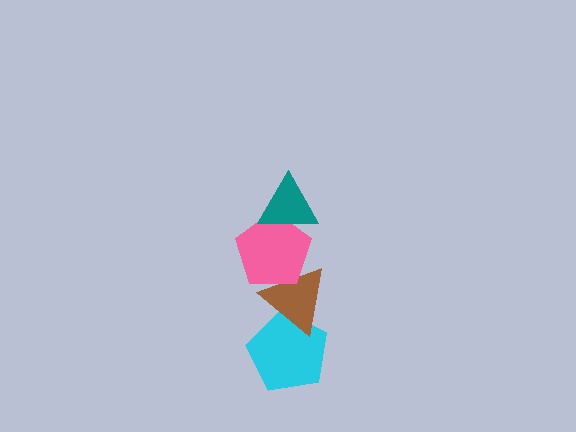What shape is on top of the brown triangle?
The pink pentagon is on top of the brown triangle.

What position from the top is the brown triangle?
The brown triangle is 3rd from the top.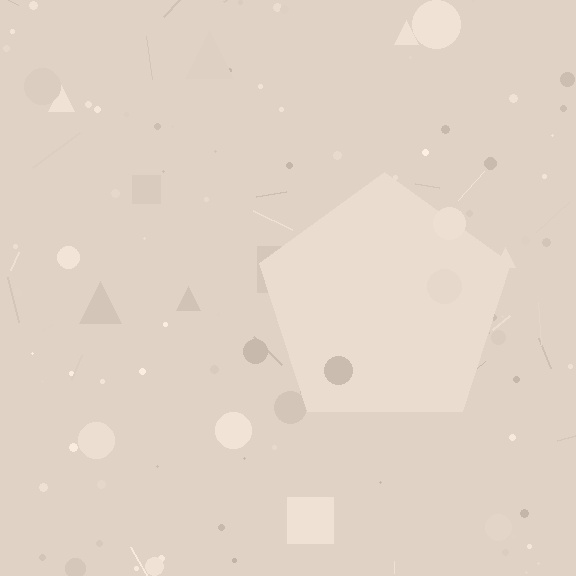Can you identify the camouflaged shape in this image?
The camouflaged shape is a pentagon.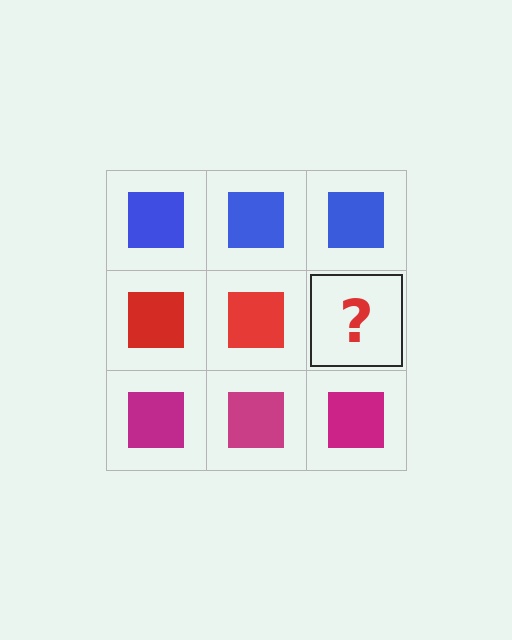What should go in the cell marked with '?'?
The missing cell should contain a red square.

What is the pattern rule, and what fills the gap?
The rule is that each row has a consistent color. The gap should be filled with a red square.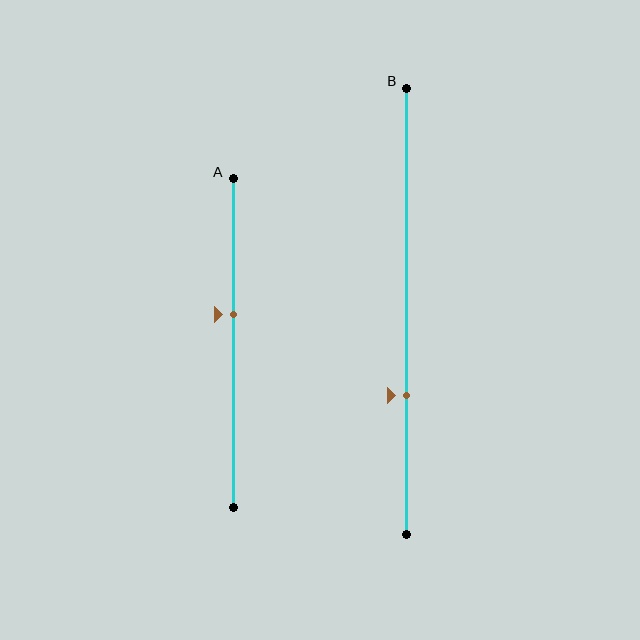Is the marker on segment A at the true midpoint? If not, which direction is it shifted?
No, the marker on segment A is shifted upward by about 9% of the segment length.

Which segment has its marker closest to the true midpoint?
Segment A has its marker closest to the true midpoint.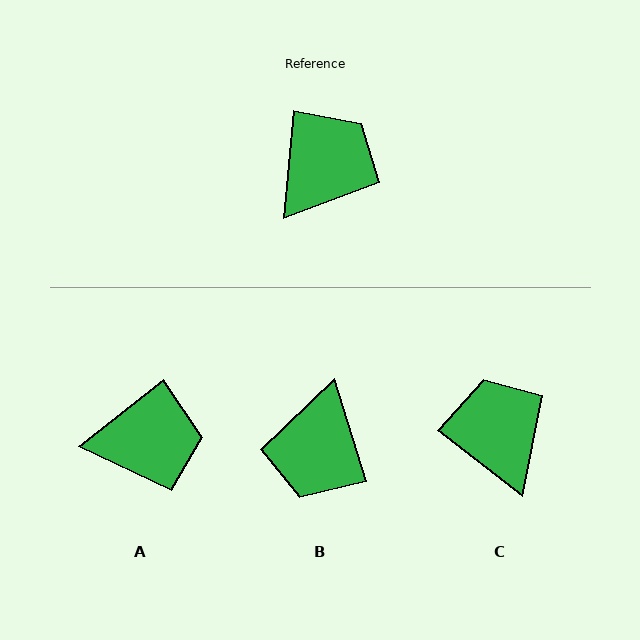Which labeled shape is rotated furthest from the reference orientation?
B, about 157 degrees away.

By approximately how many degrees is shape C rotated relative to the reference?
Approximately 58 degrees counter-clockwise.